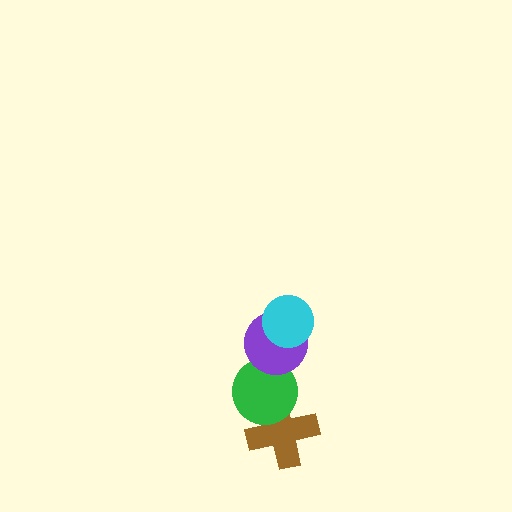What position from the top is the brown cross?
The brown cross is 4th from the top.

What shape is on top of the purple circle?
The cyan circle is on top of the purple circle.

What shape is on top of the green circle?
The purple circle is on top of the green circle.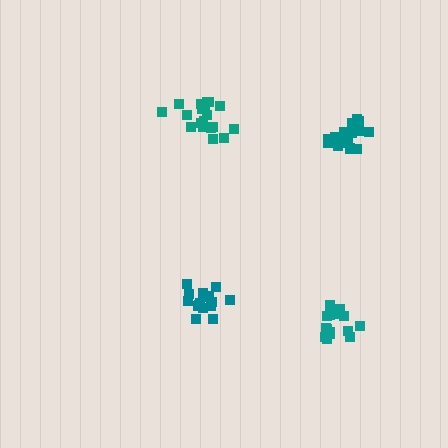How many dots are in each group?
Group 1: 19 dots, Group 2: 16 dots, Group 3: 16 dots, Group 4: 18 dots (69 total).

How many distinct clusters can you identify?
There are 4 distinct clusters.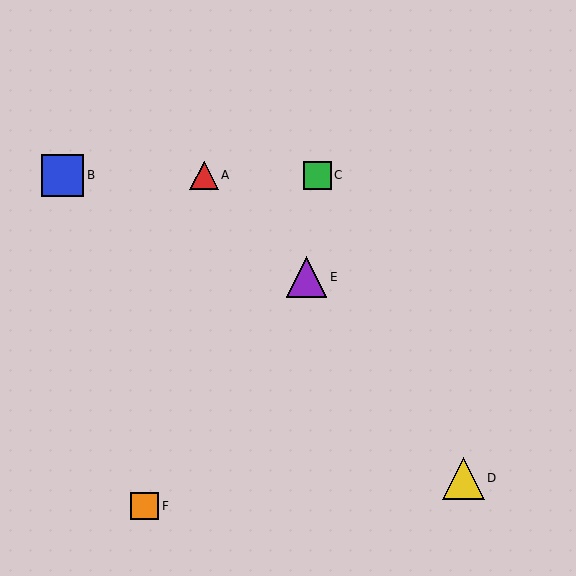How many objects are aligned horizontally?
3 objects (A, B, C) are aligned horizontally.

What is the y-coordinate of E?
Object E is at y≈277.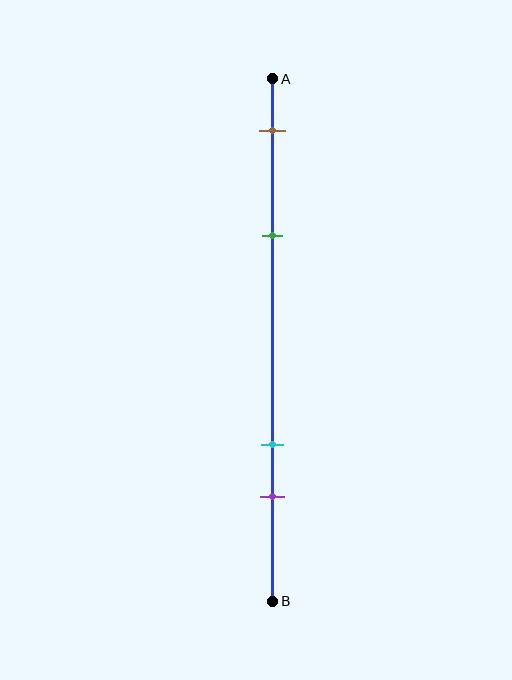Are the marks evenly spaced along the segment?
No, the marks are not evenly spaced.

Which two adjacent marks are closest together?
The cyan and purple marks are the closest adjacent pair.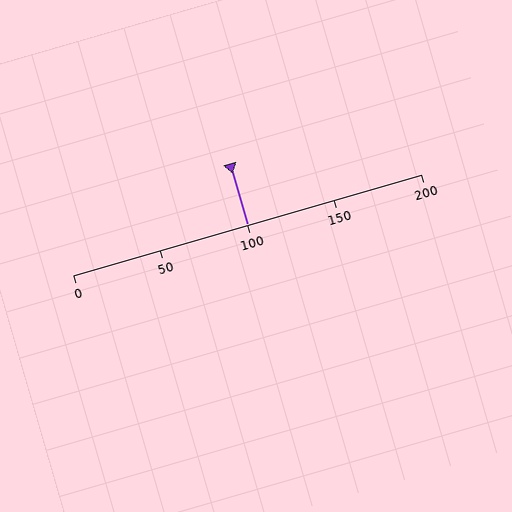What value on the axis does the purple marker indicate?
The marker indicates approximately 100.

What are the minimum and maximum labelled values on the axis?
The axis runs from 0 to 200.